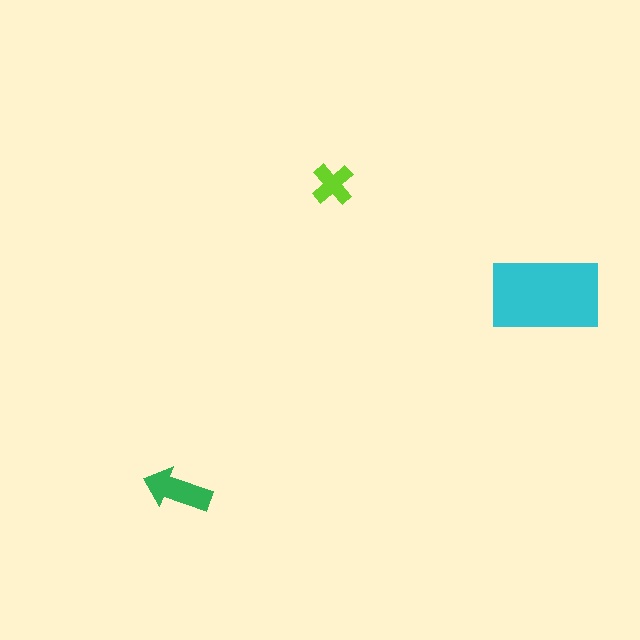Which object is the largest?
The cyan rectangle.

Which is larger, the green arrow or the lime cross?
The green arrow.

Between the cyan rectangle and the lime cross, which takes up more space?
The cyan rectangle.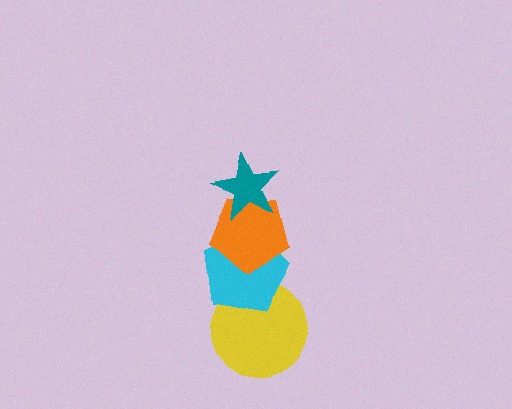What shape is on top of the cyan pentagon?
The orange pentagon is on top of the cyan pentagon.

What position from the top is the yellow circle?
The yellow circle is 4th from the top.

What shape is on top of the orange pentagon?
The teal star is on top of the orange pentagon.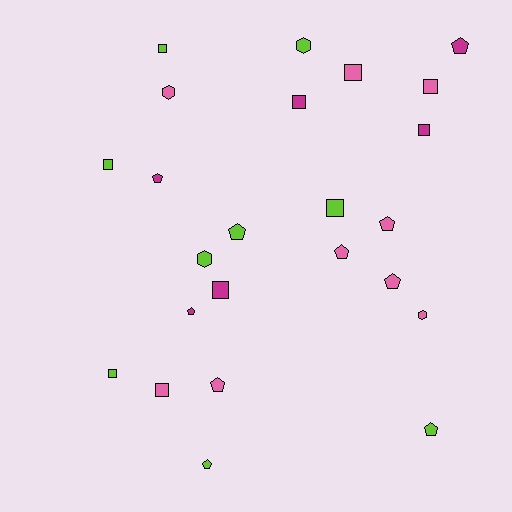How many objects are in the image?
There are 24 objects.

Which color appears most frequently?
Pink, with 9 objects.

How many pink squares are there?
There are 3 pink squares.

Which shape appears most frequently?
Square, with 10 objects.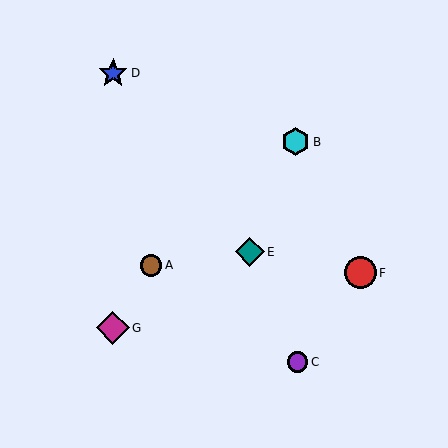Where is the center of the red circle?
The center of the red circle is at (360, 273).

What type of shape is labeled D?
Shape D is a blue star.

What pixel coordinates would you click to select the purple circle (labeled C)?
Click at (298, 362) to select the purple circle C.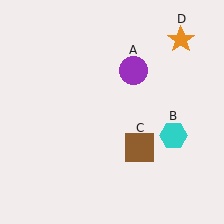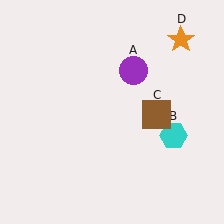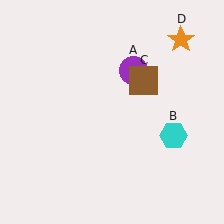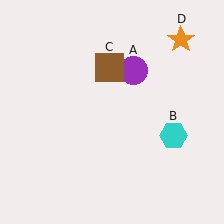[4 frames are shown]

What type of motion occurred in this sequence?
The brown square (object C) rotated counterclockwise around the center of the scene.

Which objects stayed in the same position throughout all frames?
Purple circle (object A) and cyan hexagon (object B) and orange star (object D) remained stationary.